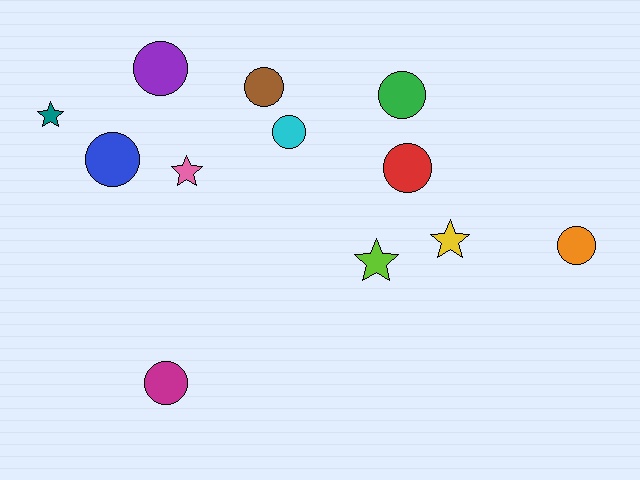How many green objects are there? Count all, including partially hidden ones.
There is 1 green object.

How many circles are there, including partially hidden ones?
There are 8 circles.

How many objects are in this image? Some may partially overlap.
There are 12 objects.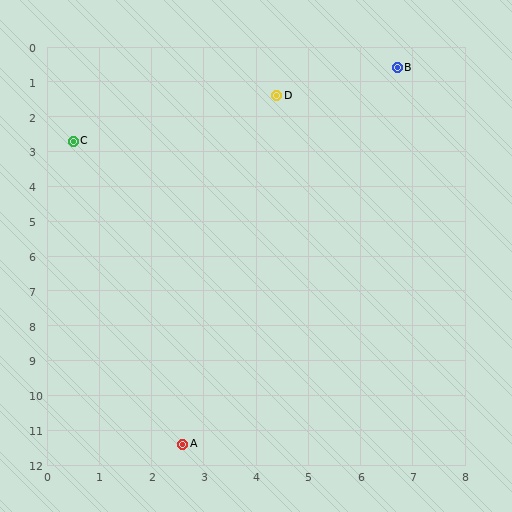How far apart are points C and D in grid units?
Points C and D are about 4.1 grid units apart.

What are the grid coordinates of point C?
Point C is at approximately (0.5, 2.7).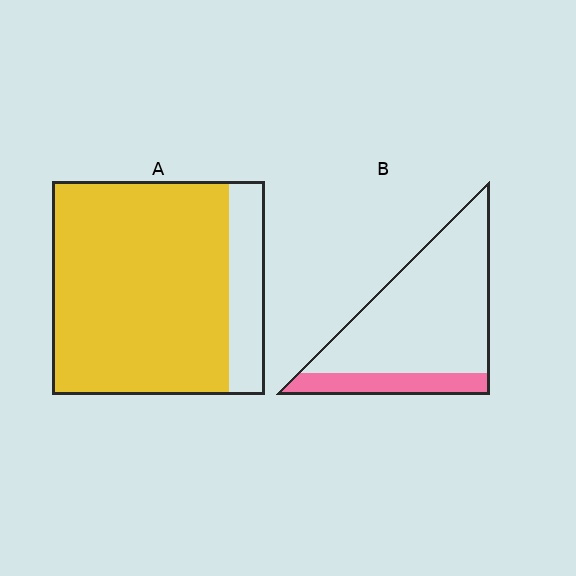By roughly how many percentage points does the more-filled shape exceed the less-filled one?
By roughly 65 percentage points (A over B).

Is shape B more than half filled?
No.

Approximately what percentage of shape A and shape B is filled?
A is approximately 85% and B is approximately 20%.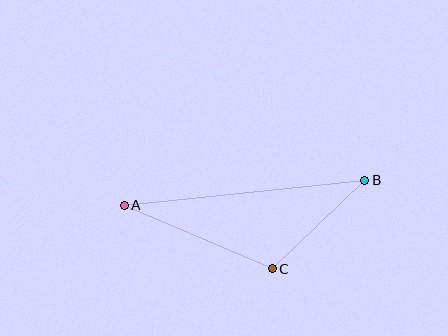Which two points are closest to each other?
Points B and C are closest to each other.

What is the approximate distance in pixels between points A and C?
The distance between A and C is approximately 161 pixels.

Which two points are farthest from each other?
Points A and B are farthest from each other.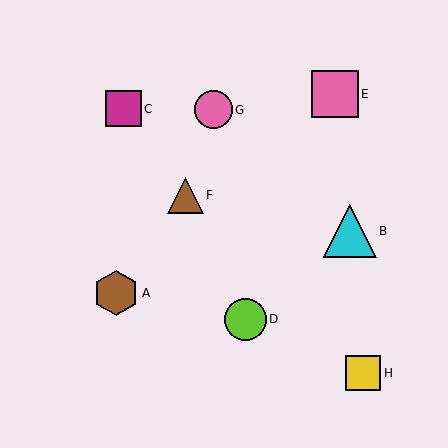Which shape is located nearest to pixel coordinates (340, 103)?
The pink square (labeled E) at (335, 94) is nearest to that location.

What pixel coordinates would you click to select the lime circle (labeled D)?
Click at (245, 319) to select the lime circle D.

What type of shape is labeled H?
Shape H is a yellow square.